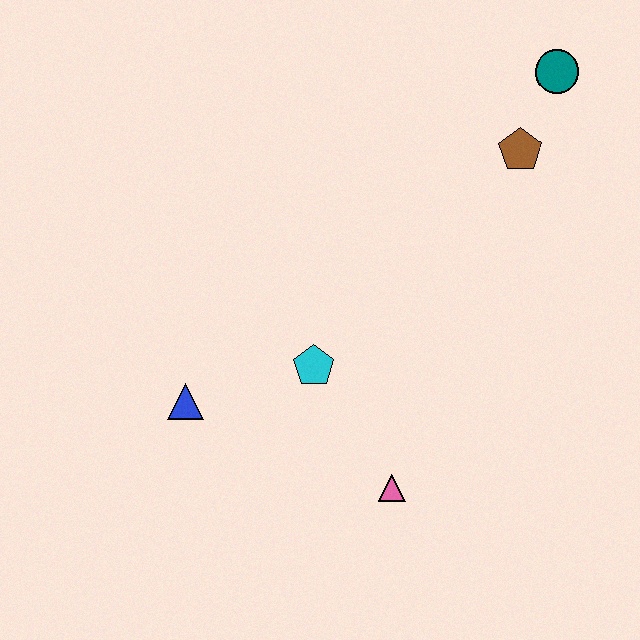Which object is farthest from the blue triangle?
The teal circle is farthest from the blue triangle.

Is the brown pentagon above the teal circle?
No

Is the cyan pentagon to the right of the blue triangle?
Yes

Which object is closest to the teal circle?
The brown pentagon is closest to the teal circle.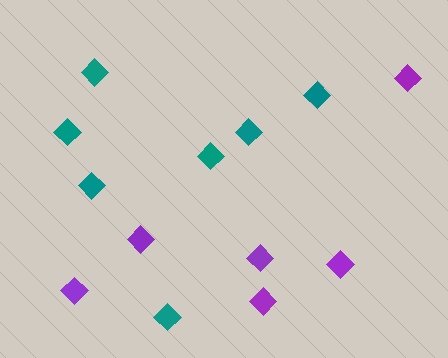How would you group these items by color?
There are 2 groups: one group of purple diamonds (6) and one group of teal diamonds (7).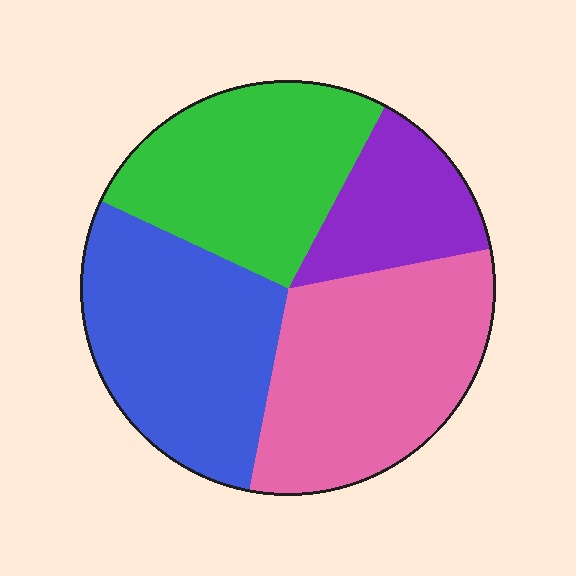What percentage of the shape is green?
Green covers roughly 25% of the shape.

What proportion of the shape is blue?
Blue takes up between a quarter and a half of the shape.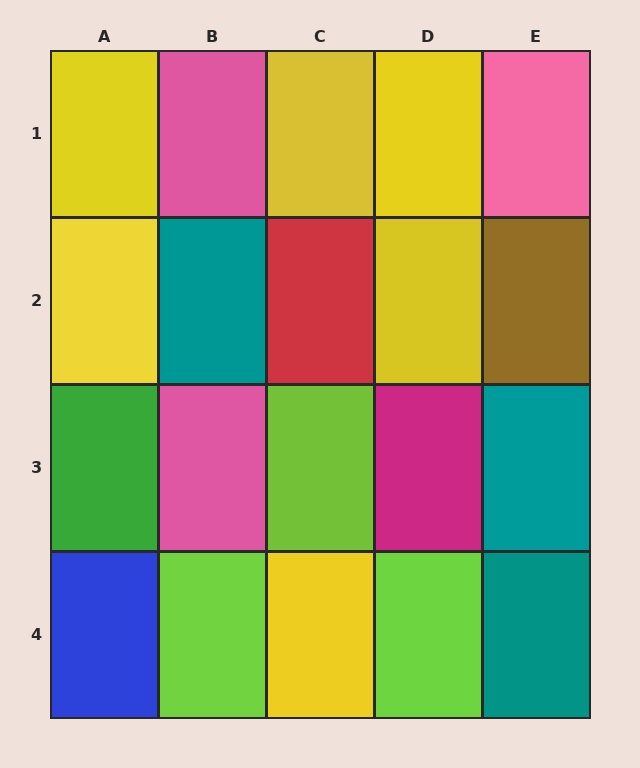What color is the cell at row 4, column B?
Lime.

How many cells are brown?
1 cell is brown.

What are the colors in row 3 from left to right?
Green, pink, lime, magenta, teal.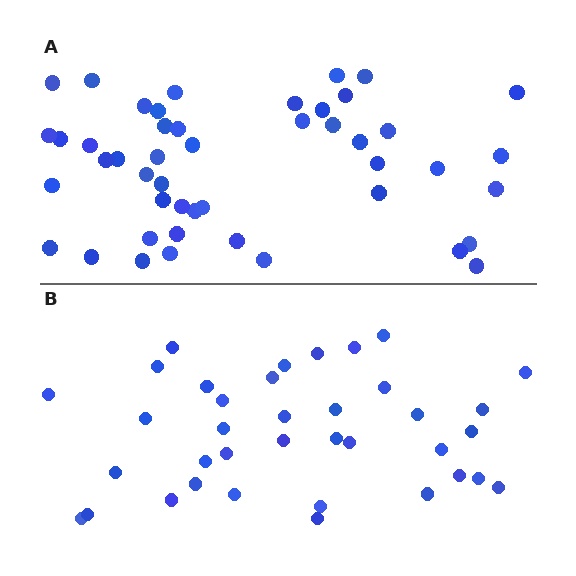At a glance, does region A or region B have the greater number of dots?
Region A (the top region) has more dots.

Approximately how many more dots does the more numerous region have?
Region A has roughly 10 or so more dots than region B.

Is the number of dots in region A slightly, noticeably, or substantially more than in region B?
Region A has noticeably more, but not dramatically so. The ratio is roughly 1.3 to 1.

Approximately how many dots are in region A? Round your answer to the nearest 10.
About 50 dots. (The exact count is 47, which rounds to 50.)